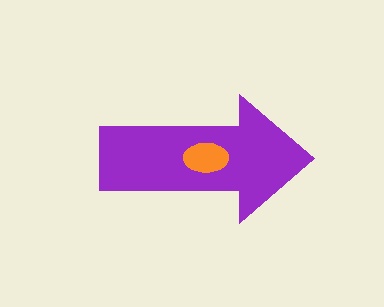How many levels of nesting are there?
2.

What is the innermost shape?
The orange ellipse.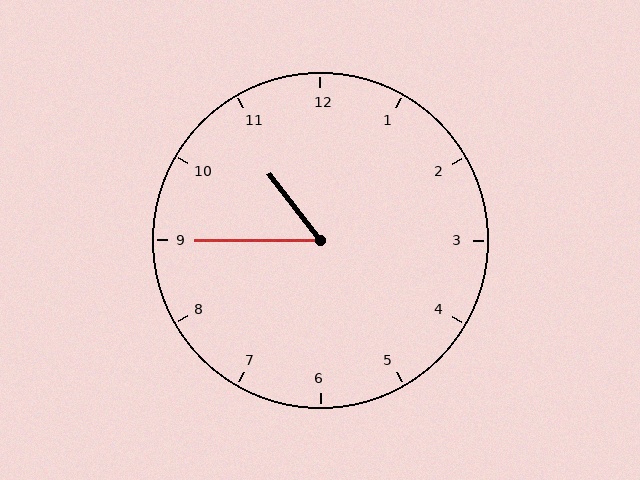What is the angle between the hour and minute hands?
Approximately 52 degrees.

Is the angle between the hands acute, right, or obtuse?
It is acute.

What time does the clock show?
10:45.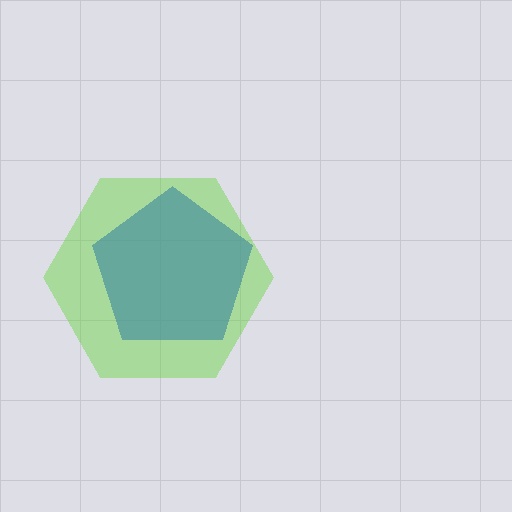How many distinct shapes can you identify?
There are 2 distinct shapes: a blue pentagon, a lime hexagon.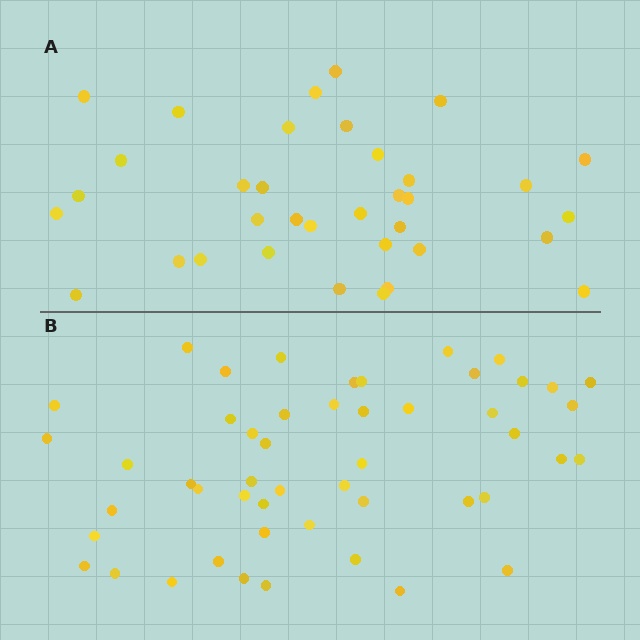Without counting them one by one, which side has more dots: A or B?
Region B (the bottom region) has more dots.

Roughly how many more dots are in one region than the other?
Region B has approximately 15 more dots than region A.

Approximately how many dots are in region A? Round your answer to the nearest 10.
About 40 dots. (The exact count is 35, which rounds to 40.)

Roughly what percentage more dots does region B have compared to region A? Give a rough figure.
About 45% more.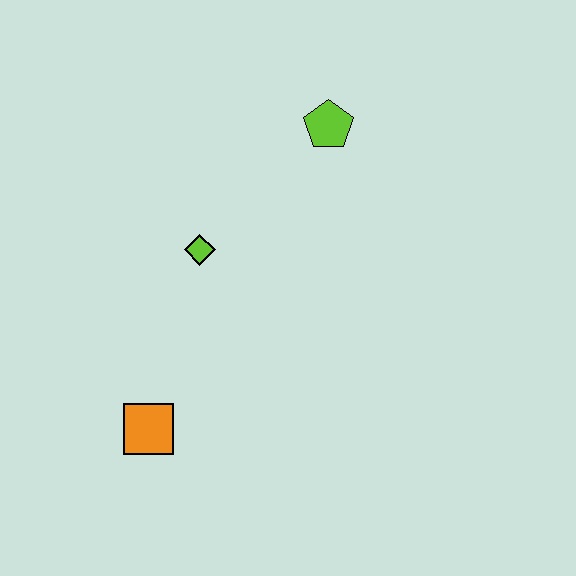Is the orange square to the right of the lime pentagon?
No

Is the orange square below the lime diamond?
Yes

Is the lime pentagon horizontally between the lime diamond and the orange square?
No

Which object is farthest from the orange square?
The lime pentagon is farthest from the orange square.